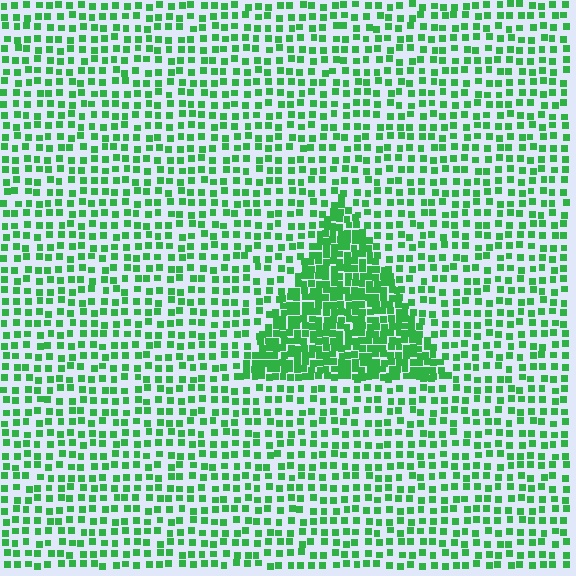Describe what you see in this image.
The image contains small green elements arranged at two different densities. A triangle-shaped region is visible where the elements are more densely packed than the surrounding area.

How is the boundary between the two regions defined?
The boundary is defined by a change in element density (approximately 2.3x ratio). All elements are the same color, size, and shape.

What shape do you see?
I see a triangle.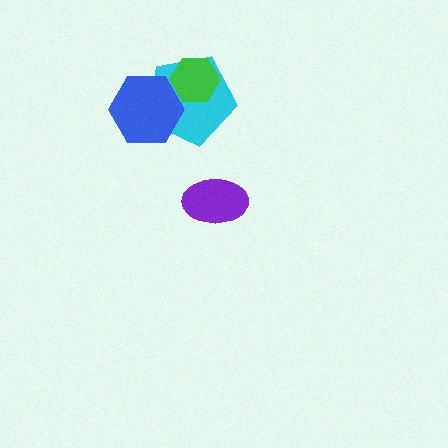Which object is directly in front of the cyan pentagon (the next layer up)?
The green hexagon is directly in front of the cyan pentagon.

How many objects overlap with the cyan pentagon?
2 objects overlap with the cyan pentagon.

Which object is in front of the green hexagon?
The blue hexagon is in front of the green hexagon.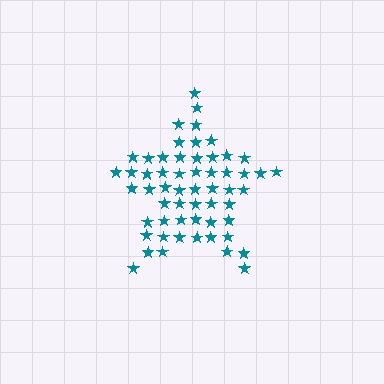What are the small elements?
The small elements are stars.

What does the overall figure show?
The overall figure shows a star.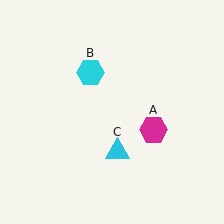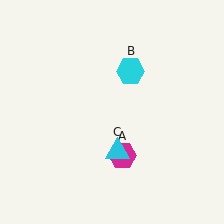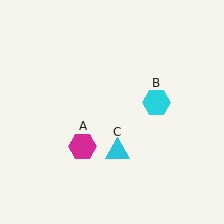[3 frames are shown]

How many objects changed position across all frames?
2 objects changed position: magenta hexagon (object A), cyan hexagon (object B).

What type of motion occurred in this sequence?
The magenta hexagon (object A), cyan hexagon (object B) rotated clockwise around the center of the scene.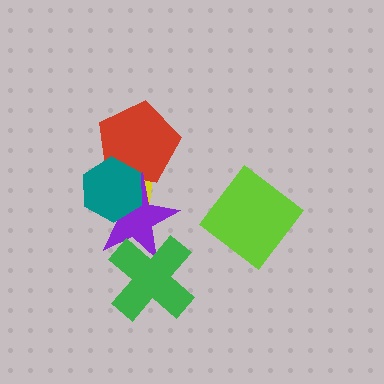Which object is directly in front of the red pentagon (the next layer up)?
The purple star is directly in front of the red pentagon.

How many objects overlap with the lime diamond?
0 objects overlap with the lime diamond.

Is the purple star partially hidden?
Yes, it is partially covered by another shape.